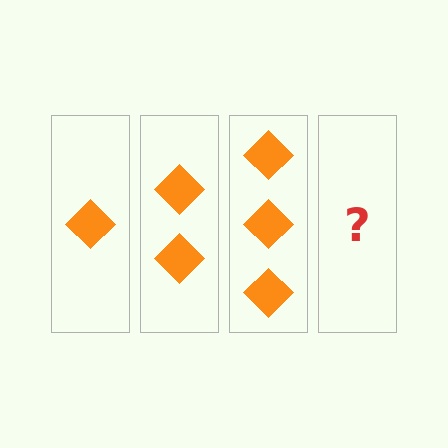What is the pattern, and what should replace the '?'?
The pattern is that each step adds one more diamond. The '?' should be 4 diamonds.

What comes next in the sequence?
The next element should be 4 diamonds.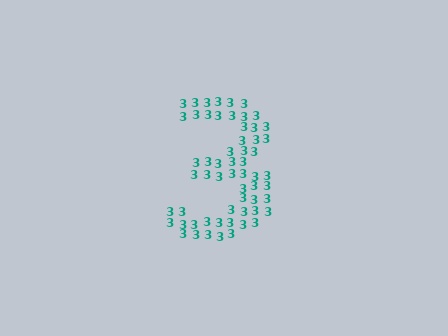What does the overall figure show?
The overall figure shows the digit 3.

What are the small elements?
The small elements are digit 3's.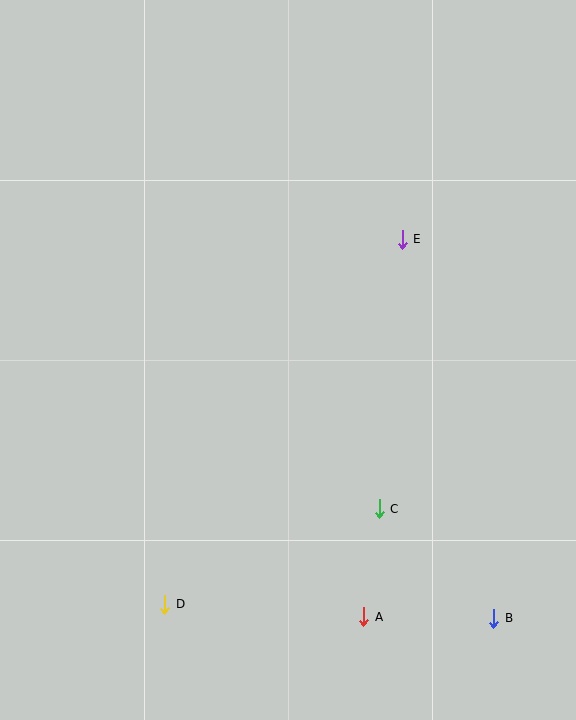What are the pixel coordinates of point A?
Point A is at (364, 617).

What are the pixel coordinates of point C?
Point C is at (379, 509).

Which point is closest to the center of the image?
Point E at (402, 239) is closest to the center.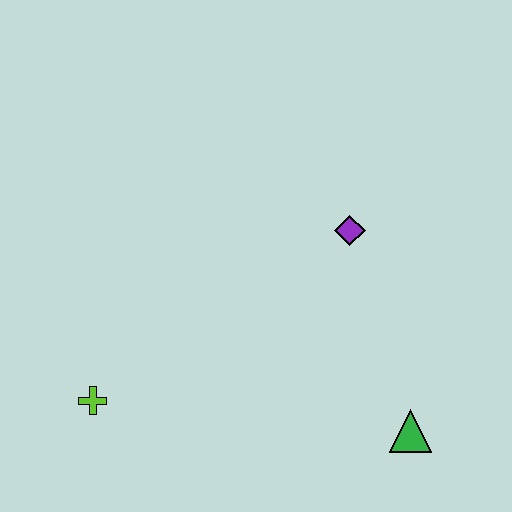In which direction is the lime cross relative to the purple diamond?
The lime cross is to the left of the purple diamond.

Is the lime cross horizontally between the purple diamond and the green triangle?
No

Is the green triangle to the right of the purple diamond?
Yes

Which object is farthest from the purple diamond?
The lime cross is farthest from the purple diamond.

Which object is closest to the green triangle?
The purple diamond is closest to the green triangle.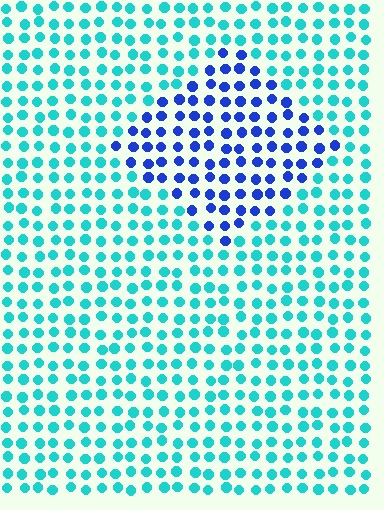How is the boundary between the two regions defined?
The boundary is defined purely by a slight shift in hue (about 52 degrees). Spacing, size, and orientation are identical on both sides.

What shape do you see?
I see a diamond.